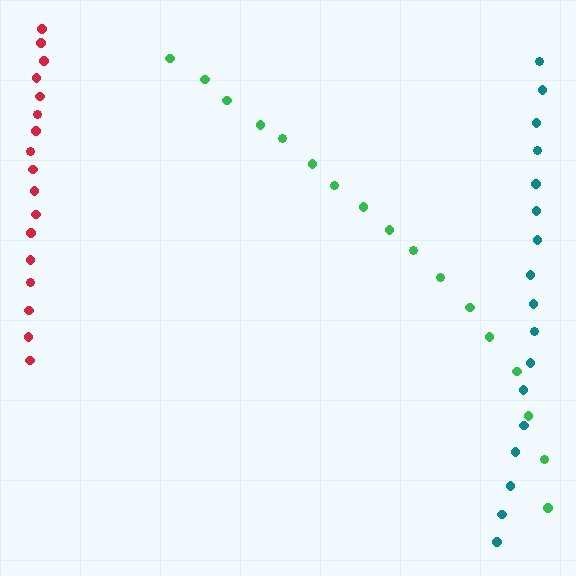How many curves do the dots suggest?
There are 3 distinct paths.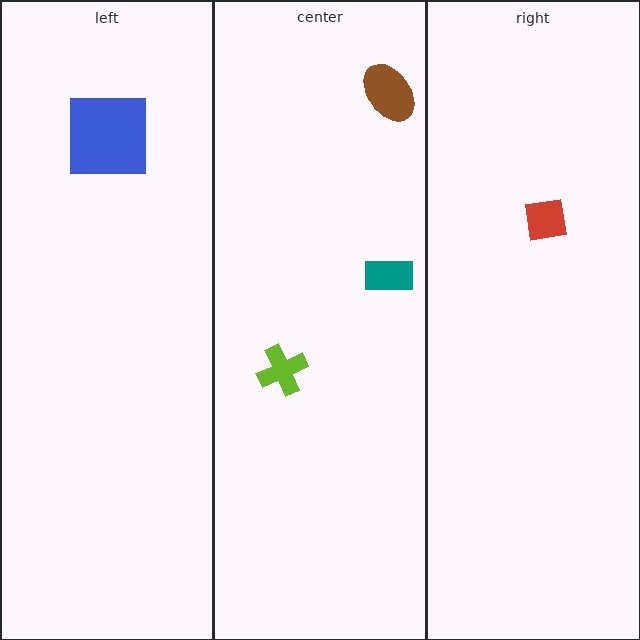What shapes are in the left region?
The blue square.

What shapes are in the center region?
The lime cross, the teal rectangle, the brown ellipse.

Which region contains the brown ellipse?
The center region.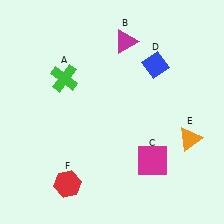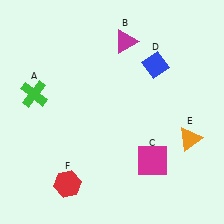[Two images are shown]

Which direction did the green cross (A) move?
The green cross (A) moved left.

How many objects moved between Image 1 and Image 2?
1 object moved between the two images.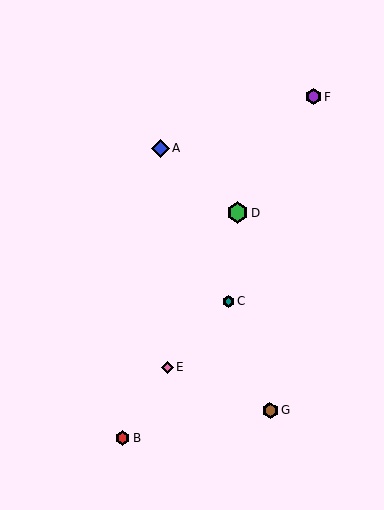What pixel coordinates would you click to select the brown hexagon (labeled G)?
Click at (270, 410) to select the brown hexagon G.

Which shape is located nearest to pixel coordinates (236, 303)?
The teal hexagon (labeled C) at (228, 301) is nearest to that location.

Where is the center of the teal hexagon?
The center of the teal hexagon is at (228, 301).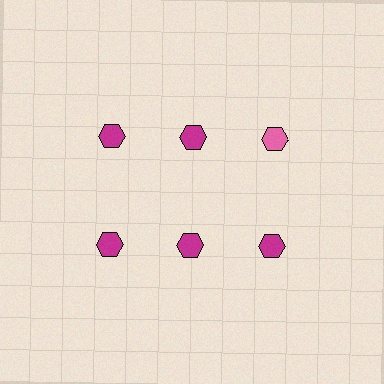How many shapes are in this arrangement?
There are 6 shapes arranged in a grid pattern.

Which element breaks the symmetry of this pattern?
The pink hexagon in the top row, center column breaks the symmetry. All other shapes are magenta hexagons.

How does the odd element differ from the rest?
It has a different color: pink instead of magenta.